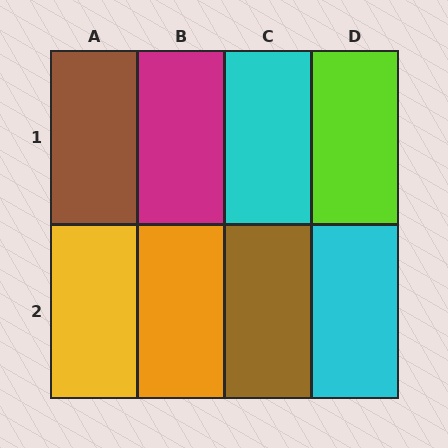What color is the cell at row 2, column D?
Cyan.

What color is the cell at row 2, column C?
Brown.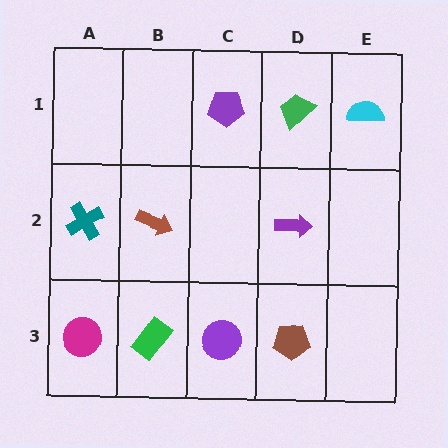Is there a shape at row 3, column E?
No, that cell is empty.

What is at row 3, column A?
A magenta circle.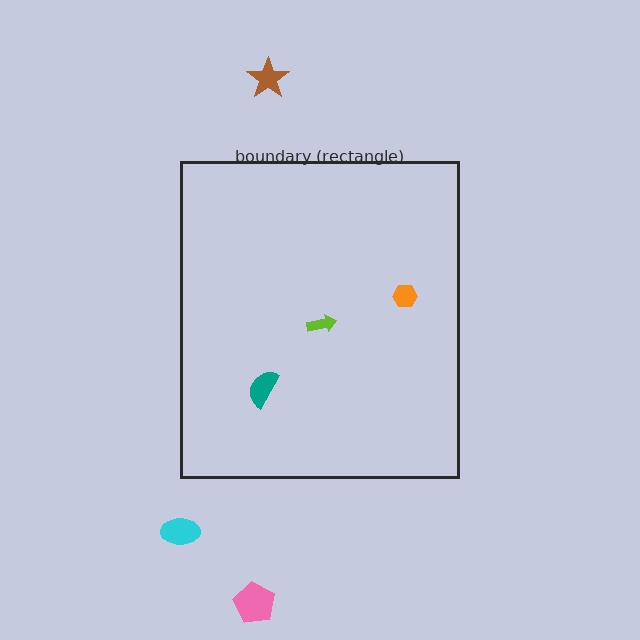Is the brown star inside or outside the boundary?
Outside.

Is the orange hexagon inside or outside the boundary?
Inside.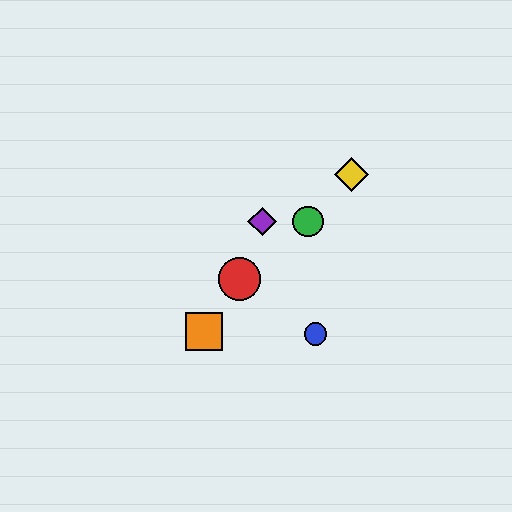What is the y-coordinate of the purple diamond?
The purple diamond is at y≈222.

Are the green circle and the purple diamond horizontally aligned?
Yes, both are at y≈222.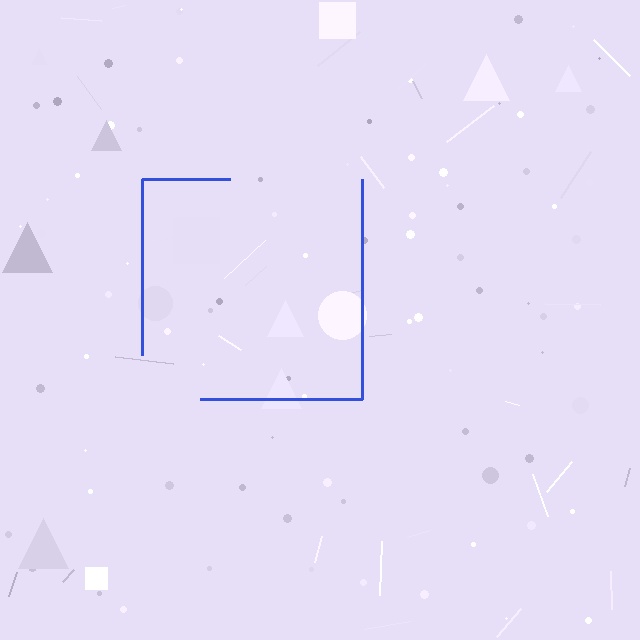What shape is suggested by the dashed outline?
The dashed outline suggests a square.